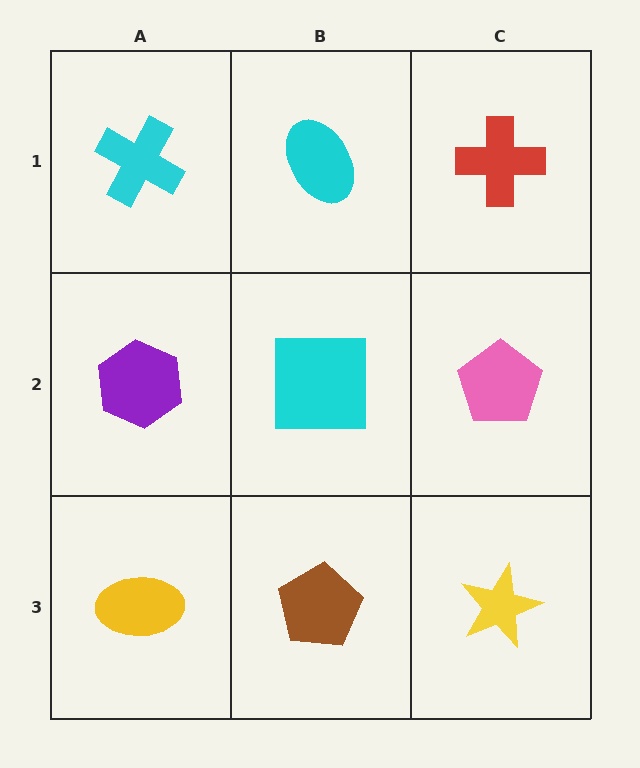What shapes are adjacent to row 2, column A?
A cyan cross (row 1, column A), a yellow ellipse (row 3, column A), a cyan square (row 2, column B).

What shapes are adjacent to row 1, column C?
A pink pentagon (row 2, column C), a cyan ellipse (row 1, column B).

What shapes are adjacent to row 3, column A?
A purple hexagon (row 2, column A), a brown pentagon (row 3, column B).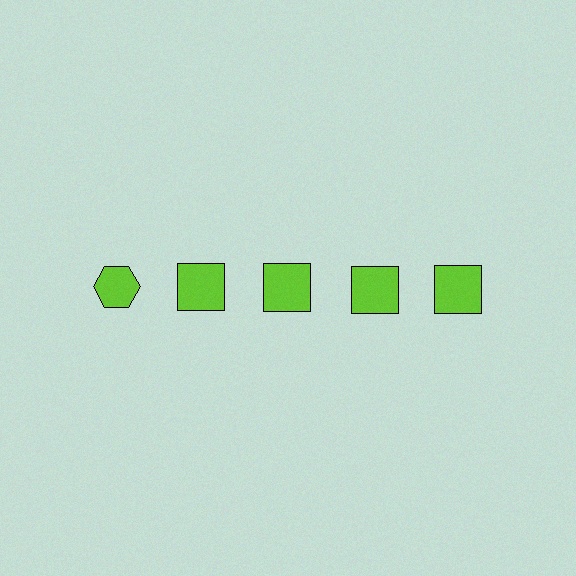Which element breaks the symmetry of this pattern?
The lime hexagon in the top row, leftmost column breaks the symmetry. All other shapes are lime squares.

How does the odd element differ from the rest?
It has a different shape: hexagon instead of square.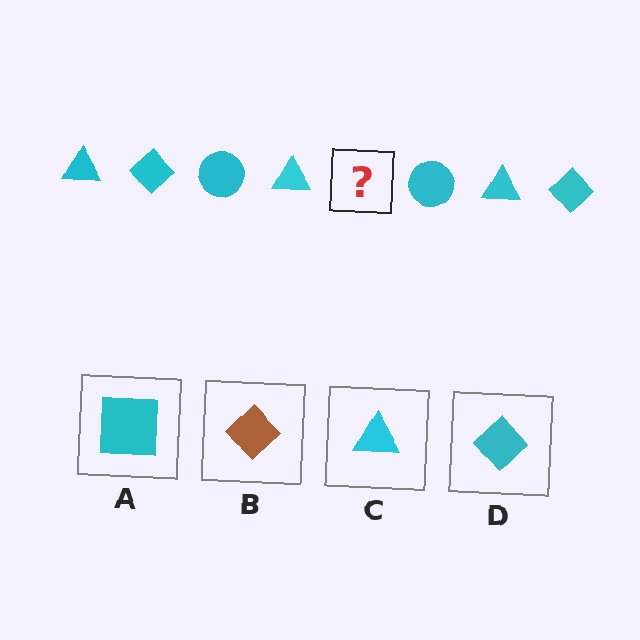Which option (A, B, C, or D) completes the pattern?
D.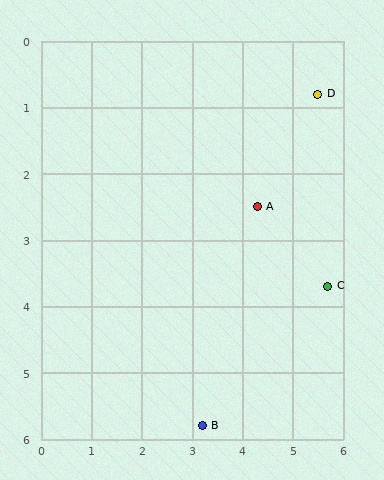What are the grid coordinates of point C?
Point C is at approximately (5.7, 3.7).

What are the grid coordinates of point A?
Point A is at approximately (4.3, 2.5).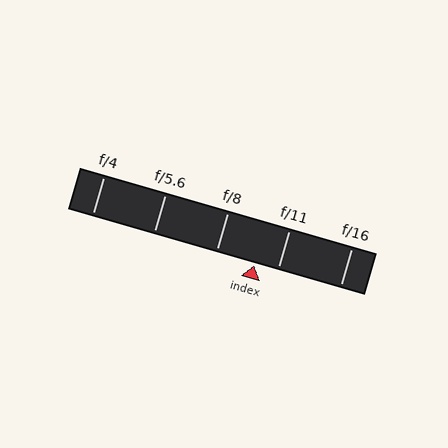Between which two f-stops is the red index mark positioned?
The index mark is between f/8 and f/11.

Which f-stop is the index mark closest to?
The index mark is closest to f/11.